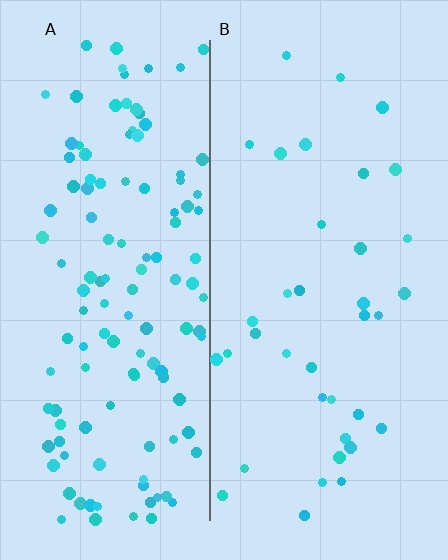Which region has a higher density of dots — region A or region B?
A (the left).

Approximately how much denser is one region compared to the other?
Approximately 3.4× — region A over region B.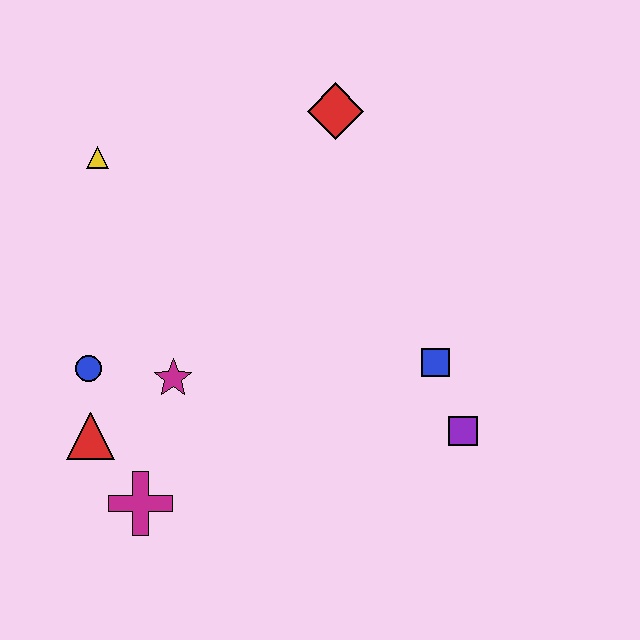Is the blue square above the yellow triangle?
No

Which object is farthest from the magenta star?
The red diamond is farthest from the magenta star.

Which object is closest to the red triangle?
The blue circle is closest to the red triangle.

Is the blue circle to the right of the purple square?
No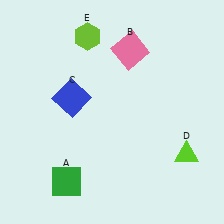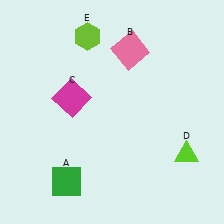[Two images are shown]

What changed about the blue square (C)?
In Image 1, C is blue. In Image 2, it changed to magenta.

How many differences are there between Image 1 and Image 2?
There is 1 difference between the two images.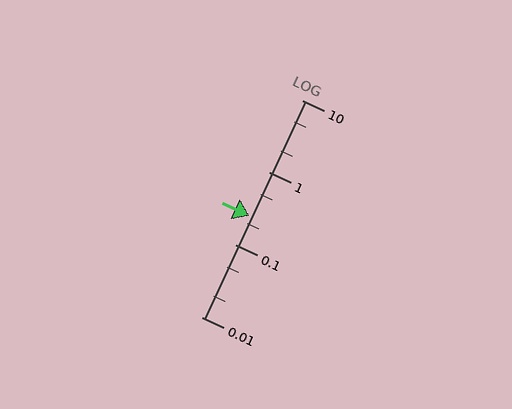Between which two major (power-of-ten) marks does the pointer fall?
The pointer is between 0.1 and 1.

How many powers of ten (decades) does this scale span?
The scale spans 3 decades, from 0.01 to 10.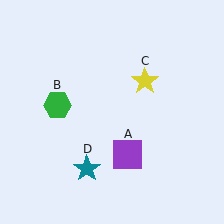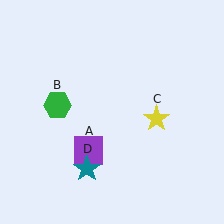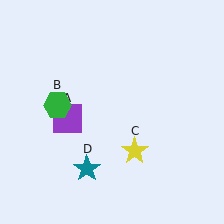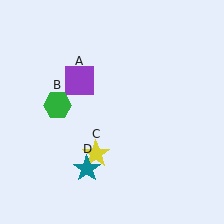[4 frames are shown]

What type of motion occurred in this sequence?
The purple square (object A), yellow star (object C) rotated clockwise around the center of the scene.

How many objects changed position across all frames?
2 objects changed position: purple square (object A), yellow star (object C).